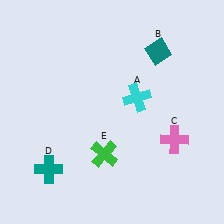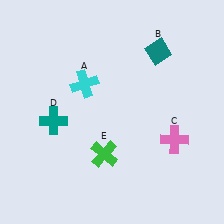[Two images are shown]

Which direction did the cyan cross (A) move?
The cyan cross (A) moved left.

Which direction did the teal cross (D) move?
The teal cross (D) moved up.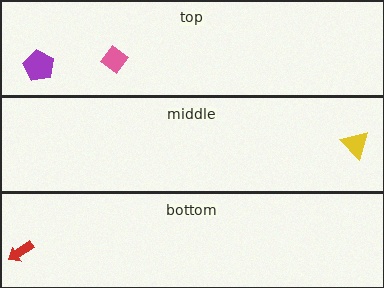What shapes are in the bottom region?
The red arrow.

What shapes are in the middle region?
The yellow triangle.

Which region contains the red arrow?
The bottom region.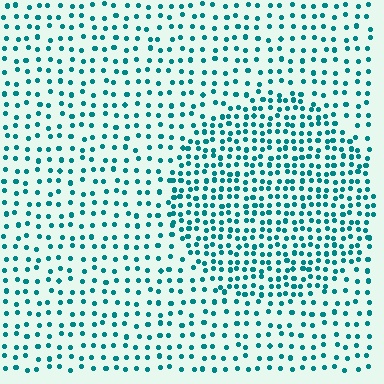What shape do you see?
I see a circle.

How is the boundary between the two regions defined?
The boundary is defined by a change in element density (approximately 1.9x ratio). All elements are the same color, size, and shape.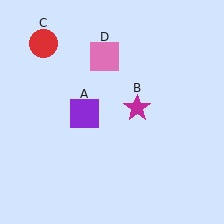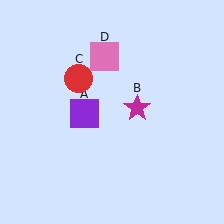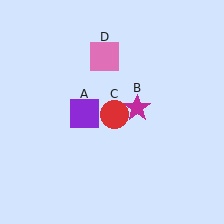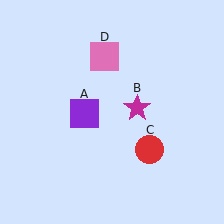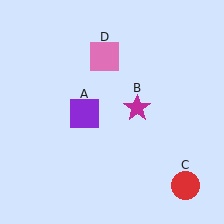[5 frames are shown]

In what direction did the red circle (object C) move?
The red circle (object C) moved down and to the right.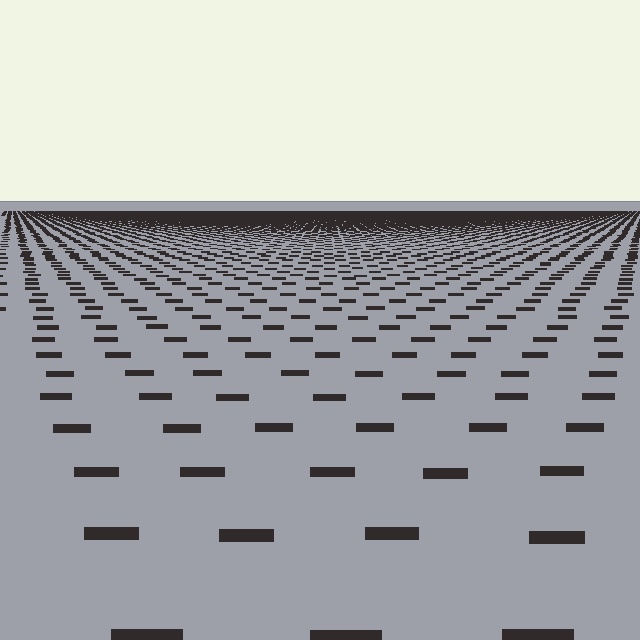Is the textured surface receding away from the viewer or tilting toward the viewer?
The surface is receding away from the viewer. Texture elements get smaller and denser toward the top.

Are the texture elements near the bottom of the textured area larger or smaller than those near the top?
Larger. Near the bottom, elements are closer to the viewer and appear at a bigger on-screen size.